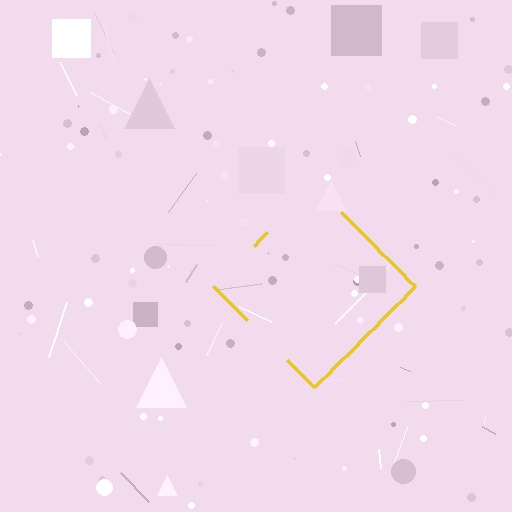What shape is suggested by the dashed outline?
The dashed outline suggests a diamond.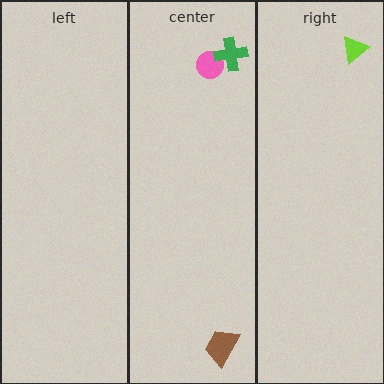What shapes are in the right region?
The lime triangle.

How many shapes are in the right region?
1.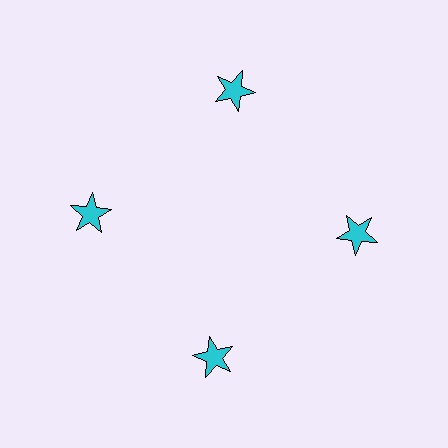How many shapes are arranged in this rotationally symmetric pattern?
There are 4 shapes, arranged in 4 groups of 1.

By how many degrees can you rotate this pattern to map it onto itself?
The pattern maps onto itself every 90 degrees of rotation.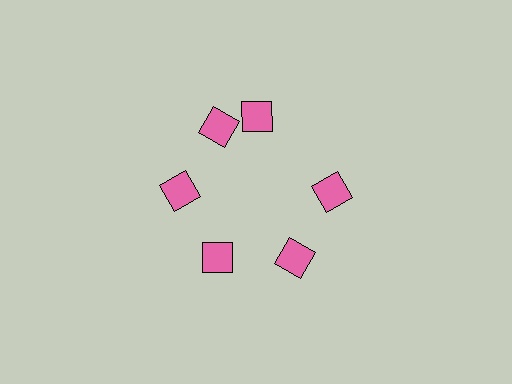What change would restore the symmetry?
The symmetry would be restored by rotating it back into even spacing with its neighbors so that all 6 diamonds sit at equal angles and equal distance from the center.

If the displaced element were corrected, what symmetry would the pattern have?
It would have 6-fold rotational symmetry — the pattern would map onto itself every 60 degrees.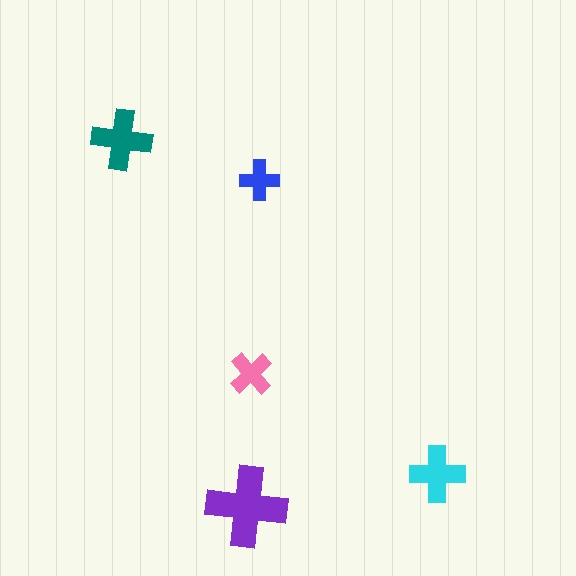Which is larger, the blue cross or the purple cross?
The purple one.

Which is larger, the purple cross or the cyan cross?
The purple one.